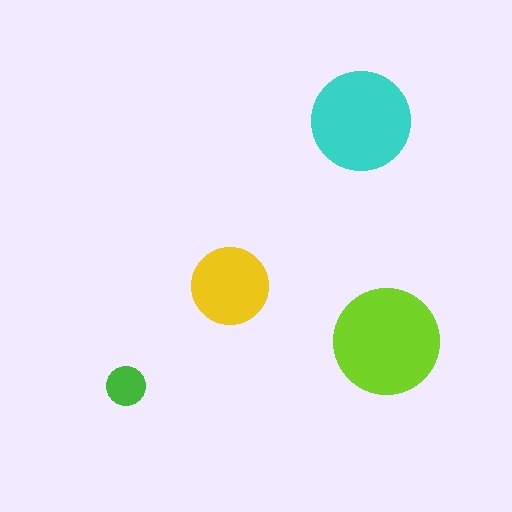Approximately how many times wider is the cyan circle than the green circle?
About 2.5 times wider.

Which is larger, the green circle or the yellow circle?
The yellow one.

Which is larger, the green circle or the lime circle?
The lime one.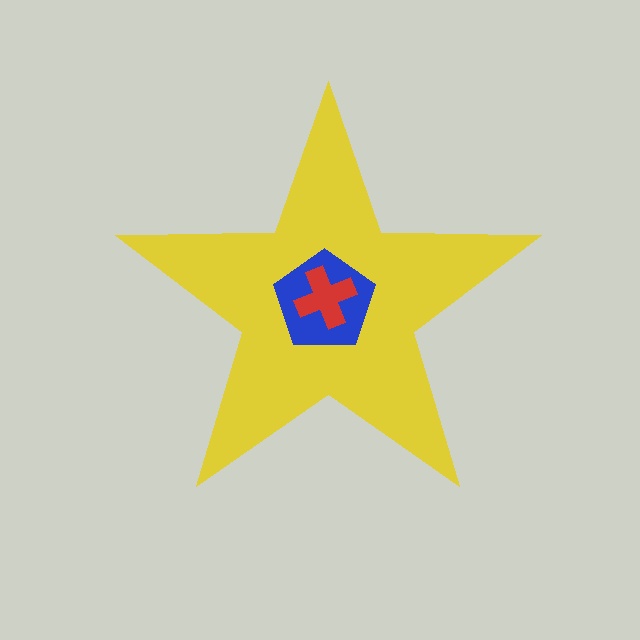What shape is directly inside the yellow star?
The blue pentagon.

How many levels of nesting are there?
3.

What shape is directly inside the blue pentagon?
The red cross.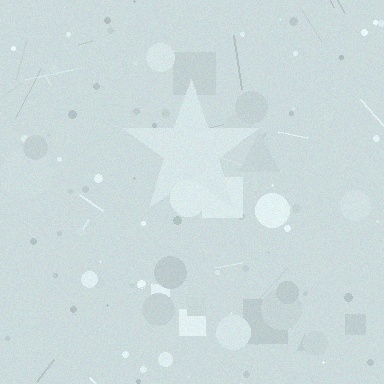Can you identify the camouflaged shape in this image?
The camouflaged shape is a star.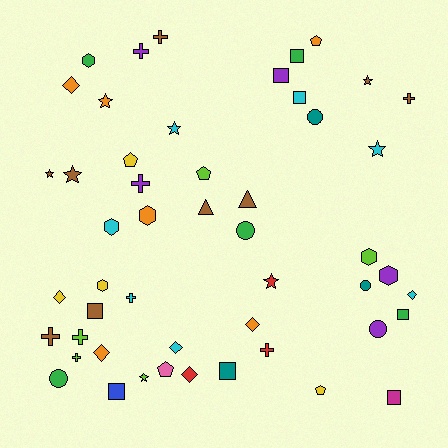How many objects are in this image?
There are 50 objects.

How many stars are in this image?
There are 8 stars.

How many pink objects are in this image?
There is 1 pink object.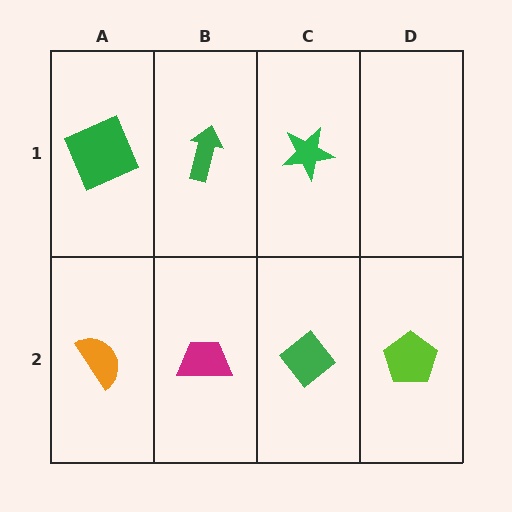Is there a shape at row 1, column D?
No, that cell is empty.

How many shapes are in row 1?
3 shapes.